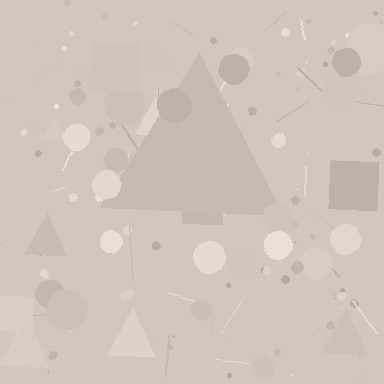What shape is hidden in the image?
A triangle is hidden in the image.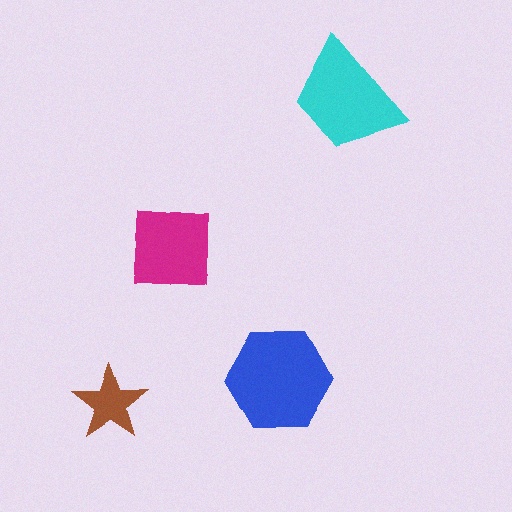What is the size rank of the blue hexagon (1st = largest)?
1st.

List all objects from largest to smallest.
The blue hexagon, the cyan trapezoid, the magenta square, the brown star.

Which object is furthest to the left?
The brown star is leftmost.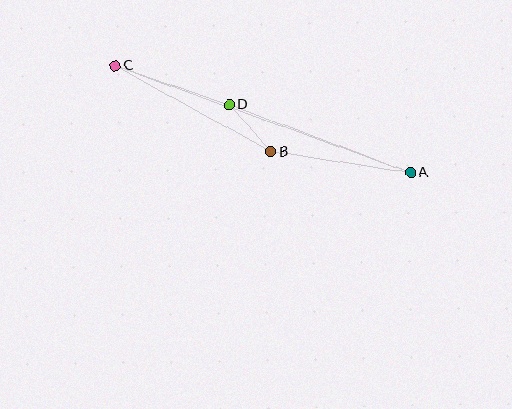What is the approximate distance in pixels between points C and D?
The distance between C and D is approximately 121 pixels.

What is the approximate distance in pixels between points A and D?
The distance between A and D is approximately 193 pixels.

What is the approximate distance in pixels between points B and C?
The distance between B and C is approximately 178 pixels.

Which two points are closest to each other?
Points B and D are closest to each other.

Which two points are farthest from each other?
Points A and C are farthest from each other.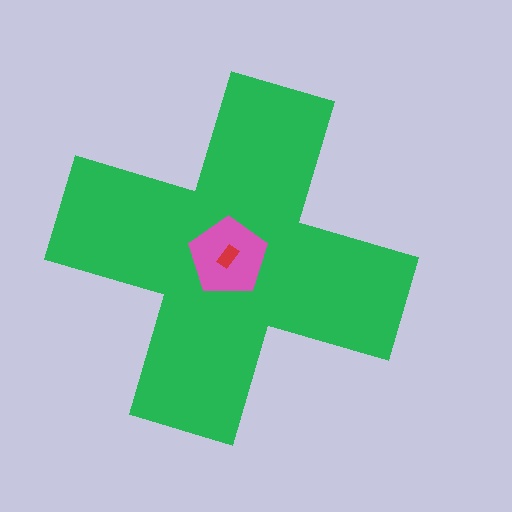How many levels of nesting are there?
3.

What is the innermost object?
The red rectangle.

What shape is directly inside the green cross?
The pink pentagon.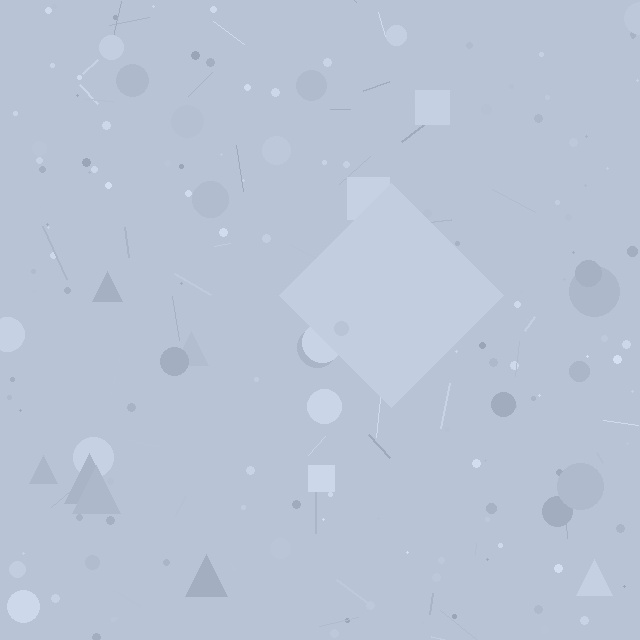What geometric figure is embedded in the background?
A diamond is embedded in the background.